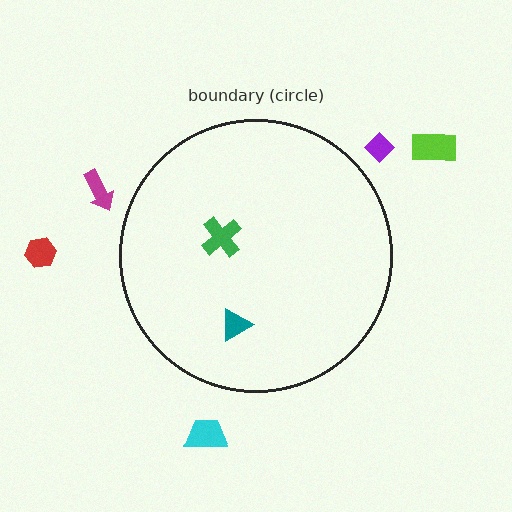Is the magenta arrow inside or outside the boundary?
Outside.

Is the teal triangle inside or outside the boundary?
Inside.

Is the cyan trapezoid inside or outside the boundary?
Outside.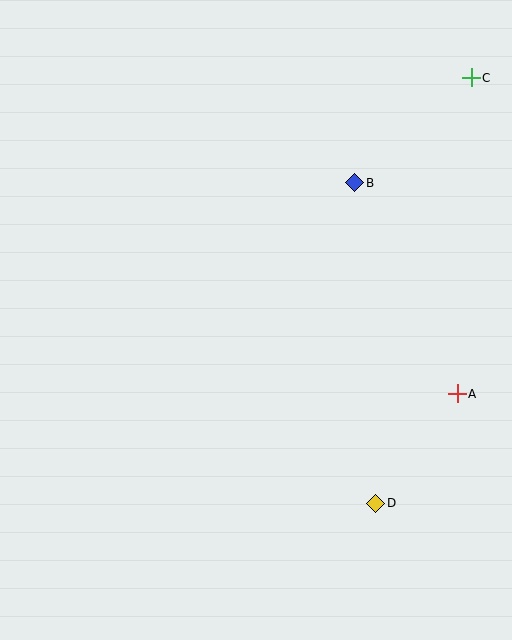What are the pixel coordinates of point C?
Point C is at (471, 78).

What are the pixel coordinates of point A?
Point A is at (457, 394).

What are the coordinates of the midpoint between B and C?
The midpoint between B and C is at (413, 130).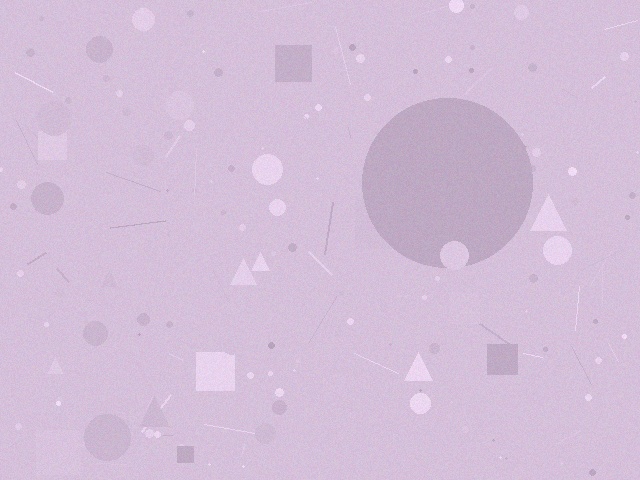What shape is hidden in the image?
A circle is hidden in the image.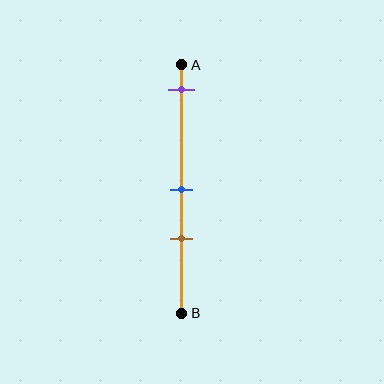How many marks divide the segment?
There are 3 marks dividing the segment.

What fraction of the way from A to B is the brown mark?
The brown mark is approximately 70% (0.7) of the way from A to B.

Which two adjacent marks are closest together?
The blue and brown marks are the closest adjacent pair.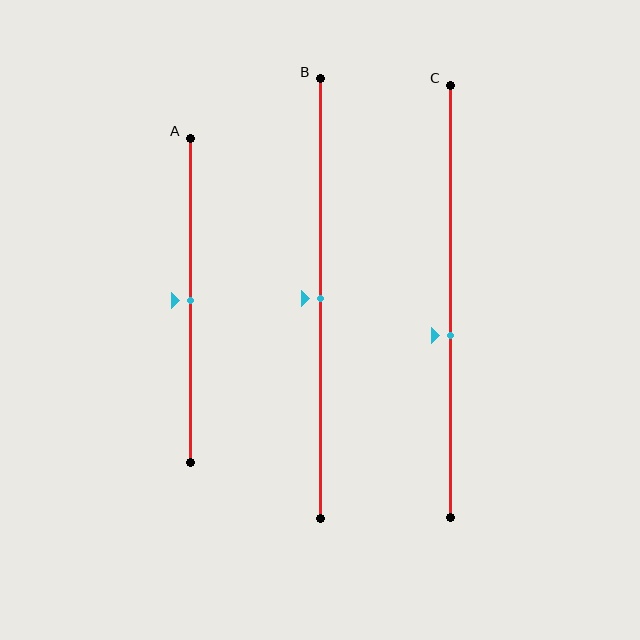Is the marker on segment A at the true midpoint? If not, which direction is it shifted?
Yes, the marker on segment A is at the true midpoint.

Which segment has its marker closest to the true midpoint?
Segment A has its marker closest to the true midpoint.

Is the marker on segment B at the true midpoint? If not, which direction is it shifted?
Yes, the marker on segment B is at the true midpoint.